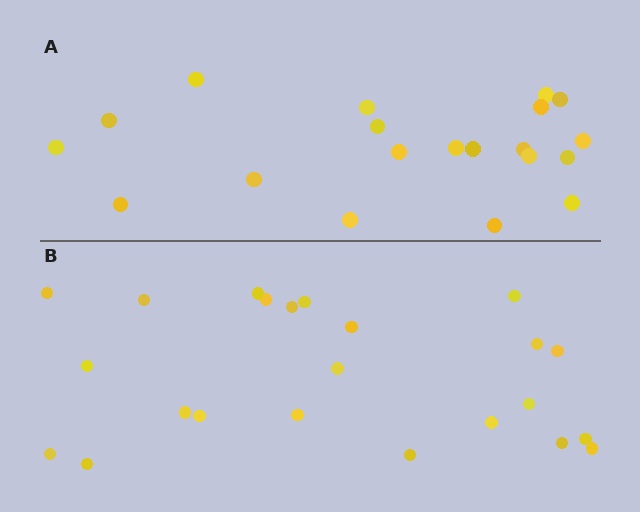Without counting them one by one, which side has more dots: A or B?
Region B (the bottom region) has more dots.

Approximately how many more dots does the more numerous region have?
Region B has just a few more — roughly 2 or 3 more dots than region A.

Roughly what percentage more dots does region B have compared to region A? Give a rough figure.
About 15% more.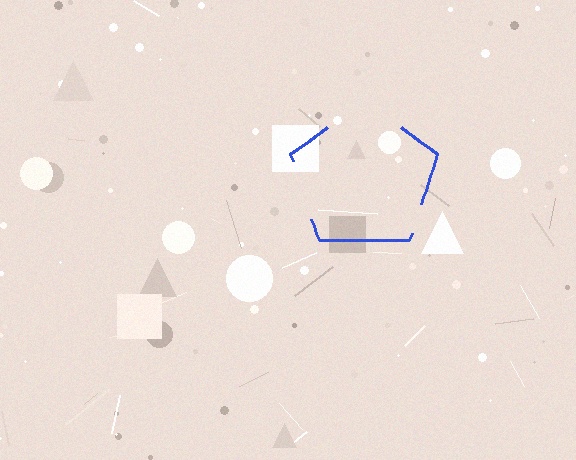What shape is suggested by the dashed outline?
The dashed outline suggests a pentagon.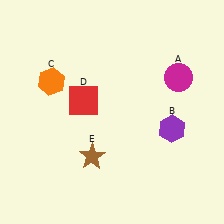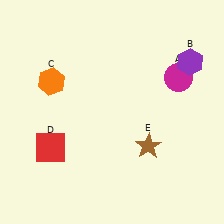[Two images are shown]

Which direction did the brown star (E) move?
The brown star (E) moved right.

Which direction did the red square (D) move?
The red square (D) moved down.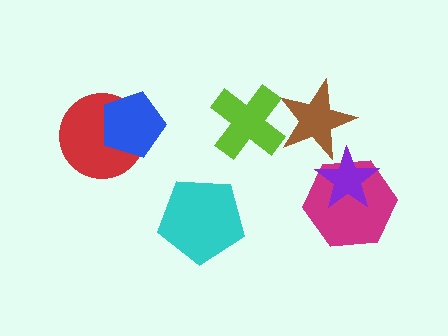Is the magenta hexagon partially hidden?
Yes, it is partially covered by another shape.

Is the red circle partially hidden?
Yes, it is partially covered by another shape.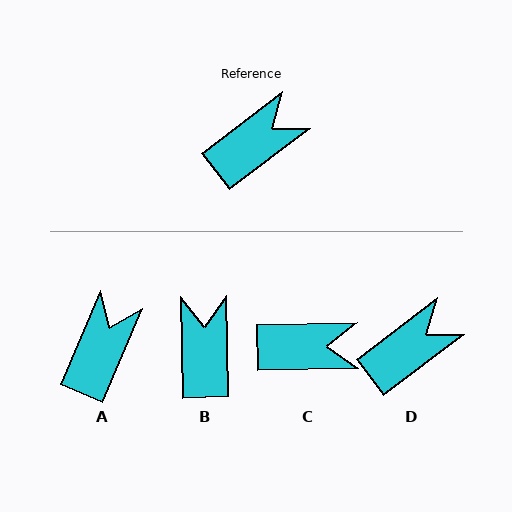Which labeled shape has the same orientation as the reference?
D.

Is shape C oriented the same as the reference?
No, it is off by about 36 degrees.